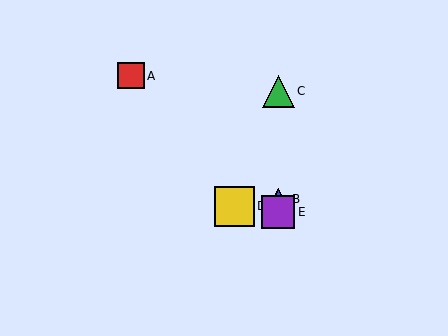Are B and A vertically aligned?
No, B is at x≈278 and A is at x≈131.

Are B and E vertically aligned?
Yes, both are at x≈278.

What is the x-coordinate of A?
Object A is at x≈131.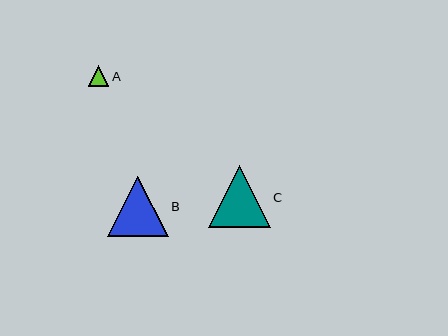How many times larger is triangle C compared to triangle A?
Triangle C is approximately 3.1 times the size of triangle A.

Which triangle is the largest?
Triangle C is the largest with a size of approximately 62 pixels.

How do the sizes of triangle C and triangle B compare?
Triangle C and triangle B are approximately the same size.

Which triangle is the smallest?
Triangle A is the smallest with a size of approximately 20 pixels.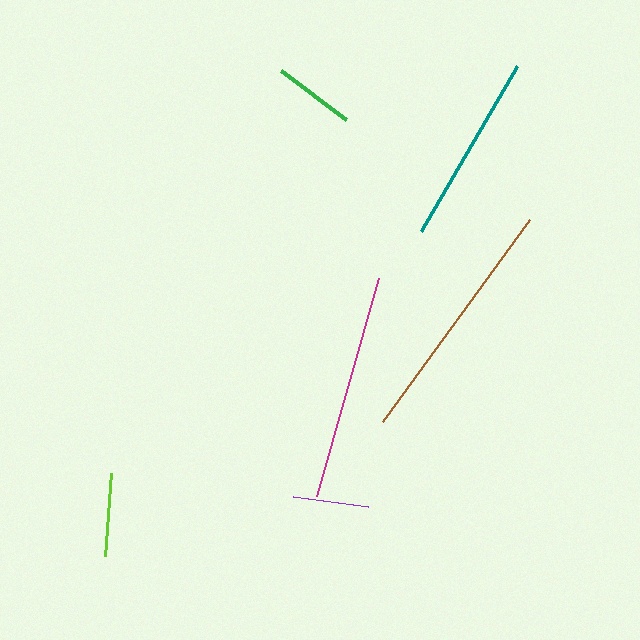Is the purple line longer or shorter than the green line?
The green line is longer than the purple line.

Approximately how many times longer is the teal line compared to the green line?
The teal line is approximately 2.3 times the length of the green line.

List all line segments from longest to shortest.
From longest to shortest: brown, magenta, teal, lime, green, purple.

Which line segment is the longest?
The brown line is the longest at approximately 249 pixels.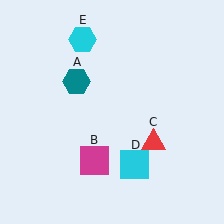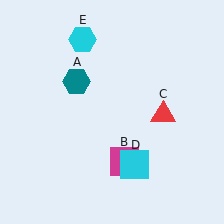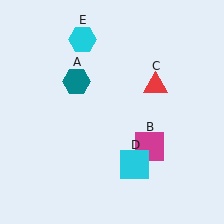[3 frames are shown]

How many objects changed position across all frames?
2 objects changed position: magenta square (object B), red triangle (object C).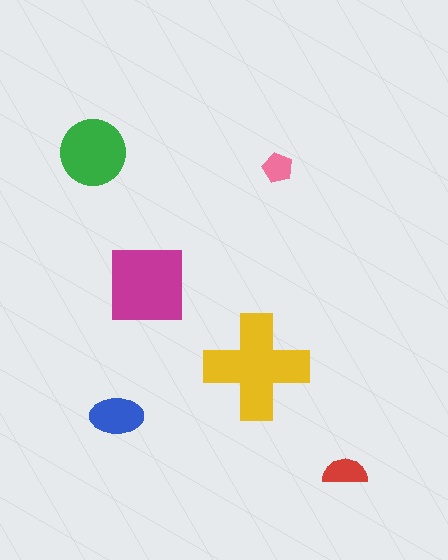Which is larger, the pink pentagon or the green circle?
The green circle.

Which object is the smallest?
The pink pentagon.